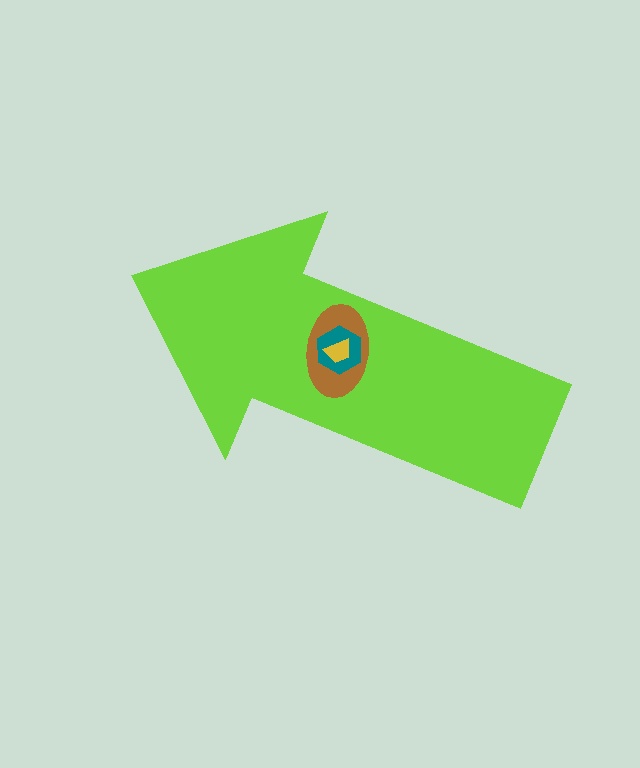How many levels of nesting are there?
4.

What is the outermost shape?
The lime arrow.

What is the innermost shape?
The yellow trapezoid.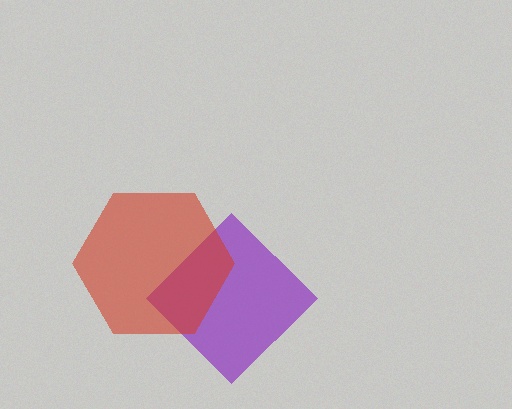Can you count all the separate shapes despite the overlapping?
Yes, there are 2 separate shapes.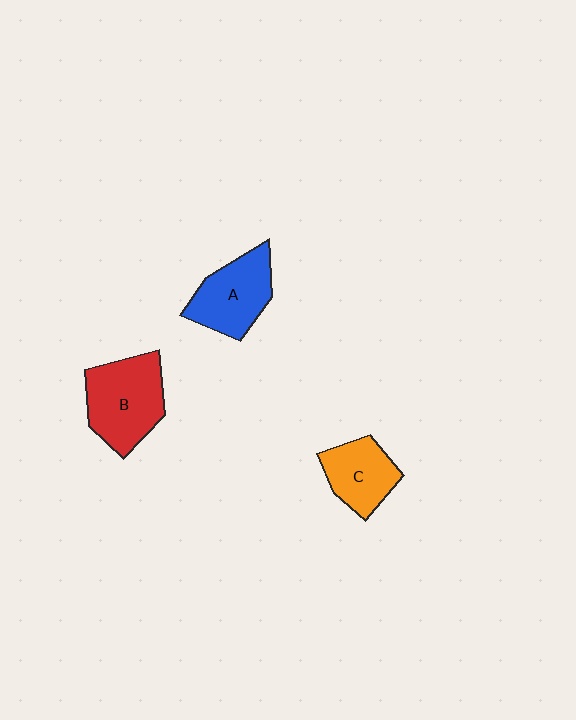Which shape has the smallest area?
Shape C (orange).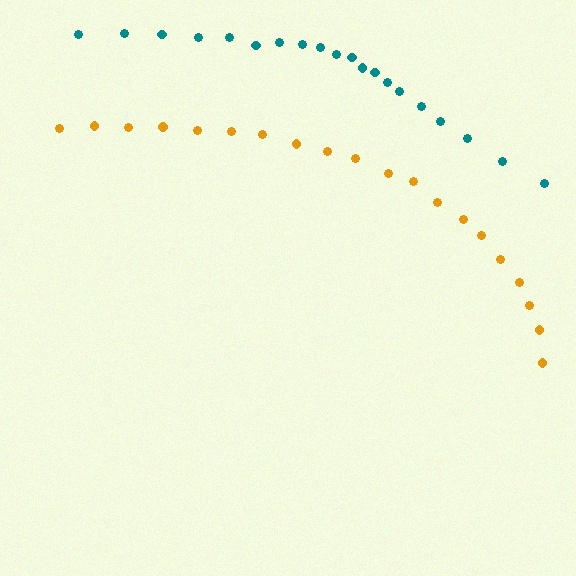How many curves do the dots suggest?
There are 2 distinct paths.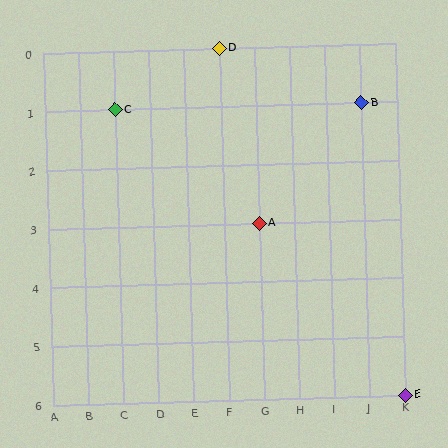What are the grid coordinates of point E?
Point E is at grid coordinates (K, 6).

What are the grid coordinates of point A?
Point A is at grid coordinates (G, 3).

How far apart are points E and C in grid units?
Points E and C are 8 columns and 5 rows apart (about 9.4 grid units diagonally).